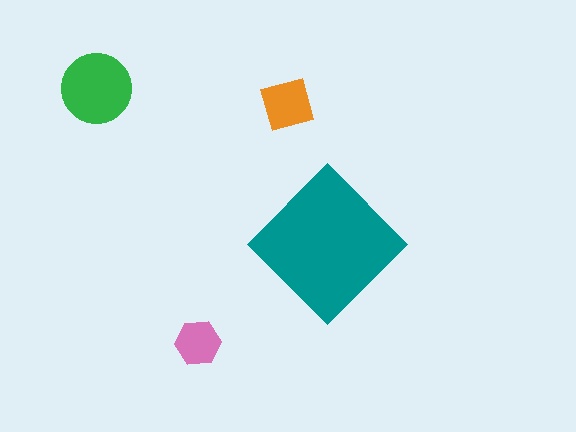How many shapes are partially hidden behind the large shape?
0 shapes are partially hidden.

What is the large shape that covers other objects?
A teal diamond.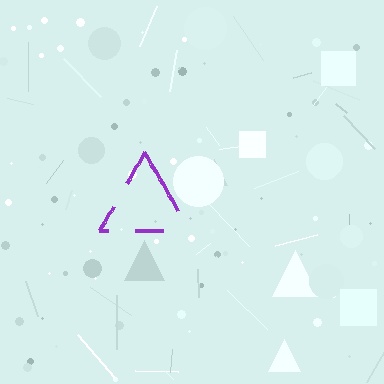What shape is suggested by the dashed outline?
The dashed outline suggests a triangle.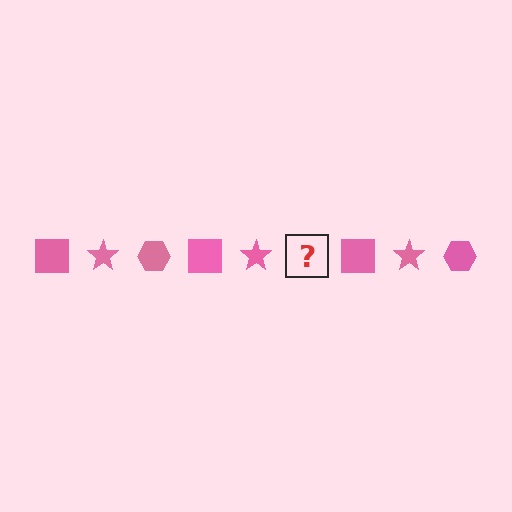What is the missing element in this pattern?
The missing element is a pink hexagon.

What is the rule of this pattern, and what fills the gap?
The rule is that the pattern cycles through square, star, hexagon shapes in pink. The gap should be filled with a pink hexagon.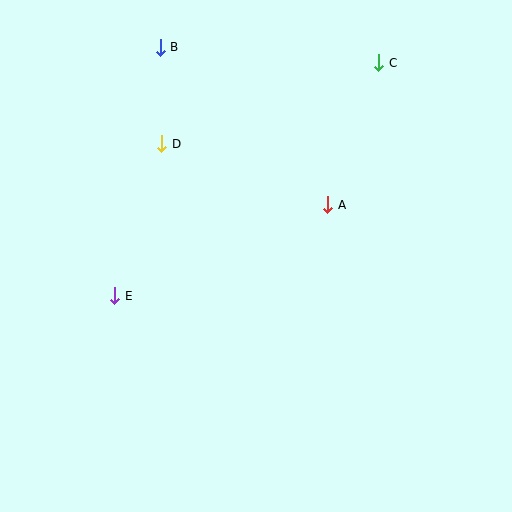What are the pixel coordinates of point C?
Point C is at (379, 63).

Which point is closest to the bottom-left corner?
Point E is closest to the bottom-left corner.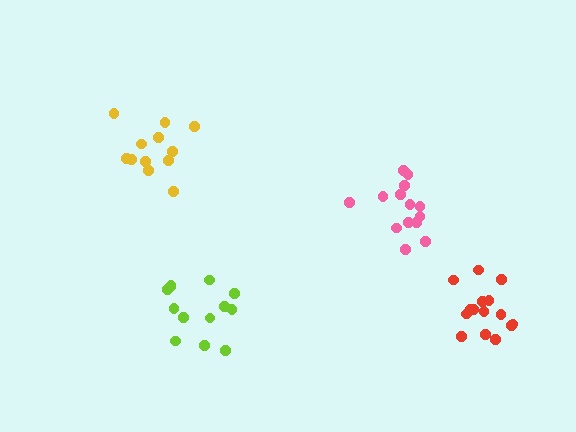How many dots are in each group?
Group 1: 15 dots, Group 2: 14 dots, Group 3: 13 dots, Group 4: 12 dots (54 total).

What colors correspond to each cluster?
The clusters are colored: red, pink, lime, yellow.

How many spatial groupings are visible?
There are 4 spatial groupings.